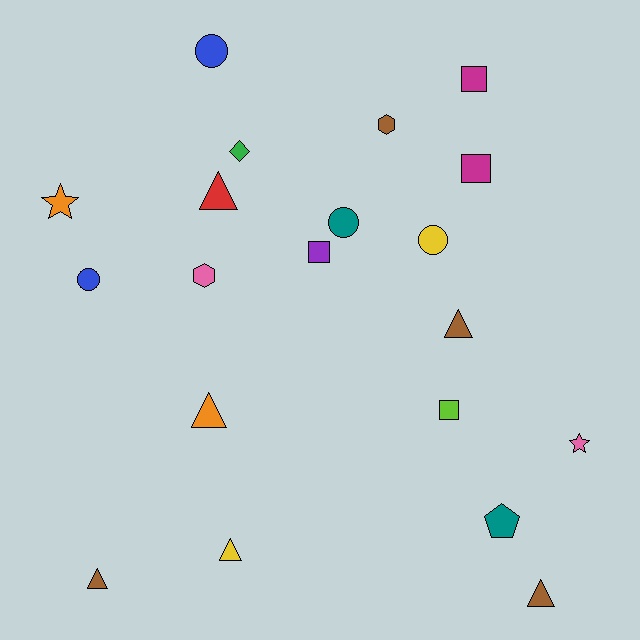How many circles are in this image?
There are 4 circles.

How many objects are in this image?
There are 20 objects.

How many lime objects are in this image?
There is 1 lime object.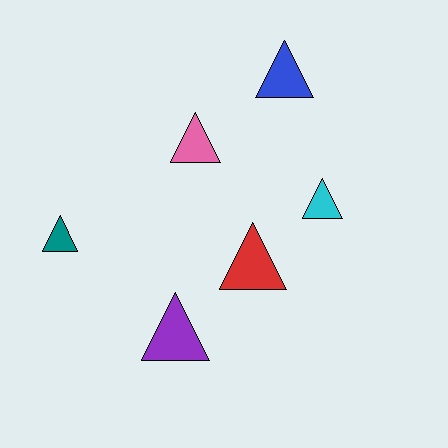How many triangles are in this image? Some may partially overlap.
There are 6 triangles.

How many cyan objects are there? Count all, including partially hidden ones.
There is 1 cyan object.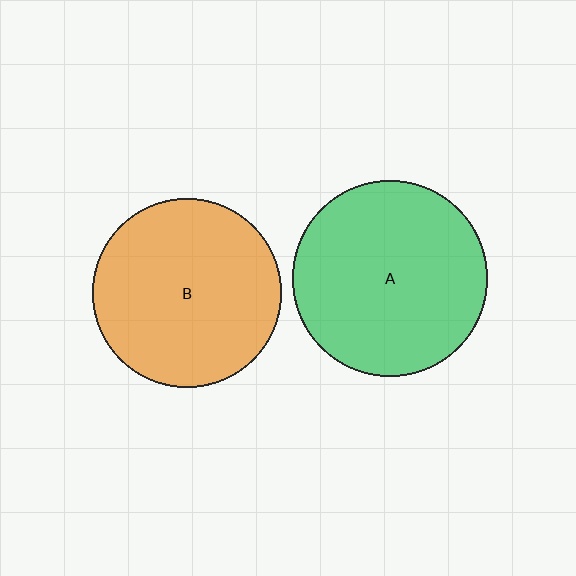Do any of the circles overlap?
No, none of the circles overlap.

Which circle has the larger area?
Circle A (green).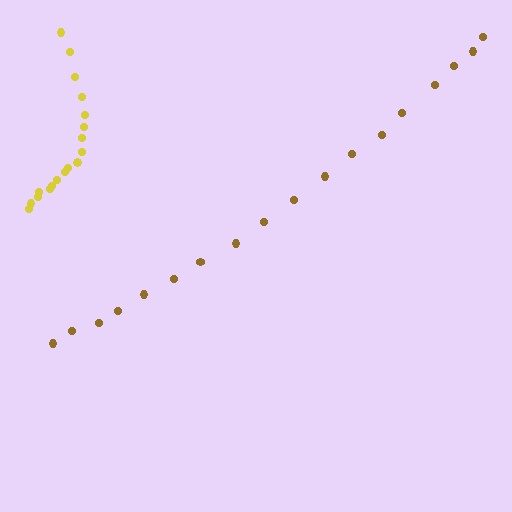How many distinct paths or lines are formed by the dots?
There are 2 distinct paths.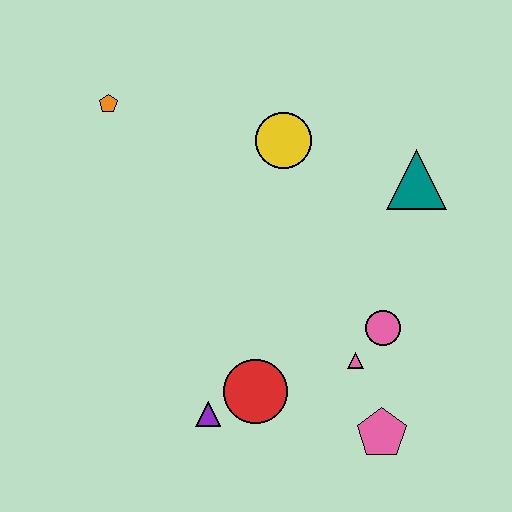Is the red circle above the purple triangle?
Yes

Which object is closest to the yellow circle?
The teal triangle is closest to the yellow circle.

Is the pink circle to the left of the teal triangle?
Yes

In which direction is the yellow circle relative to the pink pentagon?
The yellow circle is above the pink pentagon.